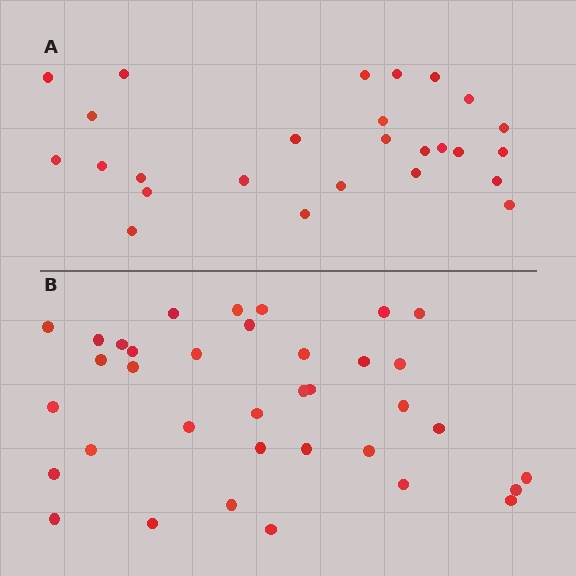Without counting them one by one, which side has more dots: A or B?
Region B (the bottom region) has more dots.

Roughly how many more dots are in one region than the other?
Region B has roughly 10 or so more dots than region A.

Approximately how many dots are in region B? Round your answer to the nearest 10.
About 40 dots. (The exact count is 36, which rounds to 40.)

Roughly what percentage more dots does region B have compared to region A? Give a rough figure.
About 40% more.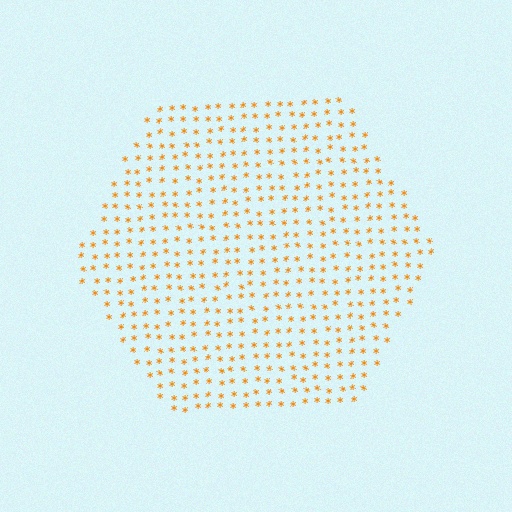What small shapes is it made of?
It is made of small asterisks.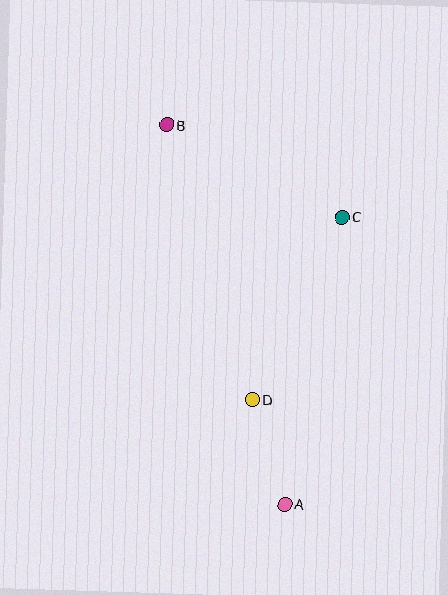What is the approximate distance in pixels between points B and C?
The distance between B and C is approximately 198 pixels.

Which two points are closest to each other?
Points A and D are closest to each other.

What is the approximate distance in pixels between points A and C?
The distance between A and C is approximately 293 pixels.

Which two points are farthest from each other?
Points A and B are farthest from each other.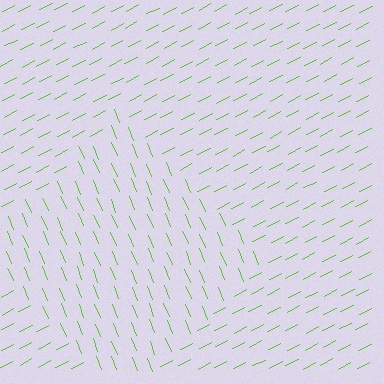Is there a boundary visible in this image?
Yes, there is a texture boundary formed by a change in line orientation.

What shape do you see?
I see a diamond.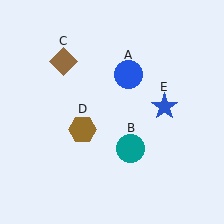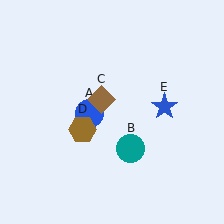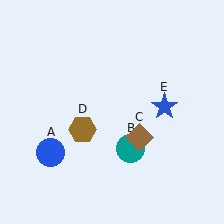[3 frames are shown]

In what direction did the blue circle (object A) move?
The blue circle (object A) moved down and to the left.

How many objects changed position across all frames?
2 objects changed position: blue circle (object A), brown diamond (object C).